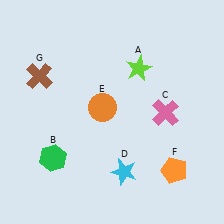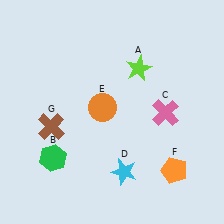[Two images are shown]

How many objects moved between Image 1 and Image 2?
1 object moved between the two images.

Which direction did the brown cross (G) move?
The brown cross (G) moved down.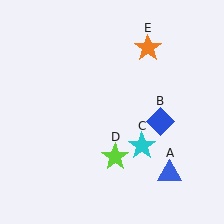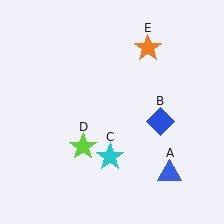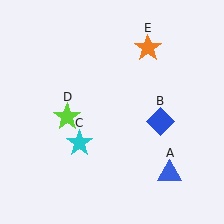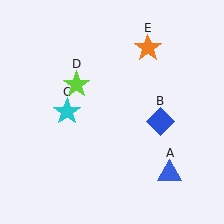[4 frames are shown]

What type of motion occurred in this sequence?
The cyan star (object C), lime star (object D) rotated clockwise around the center of the scene.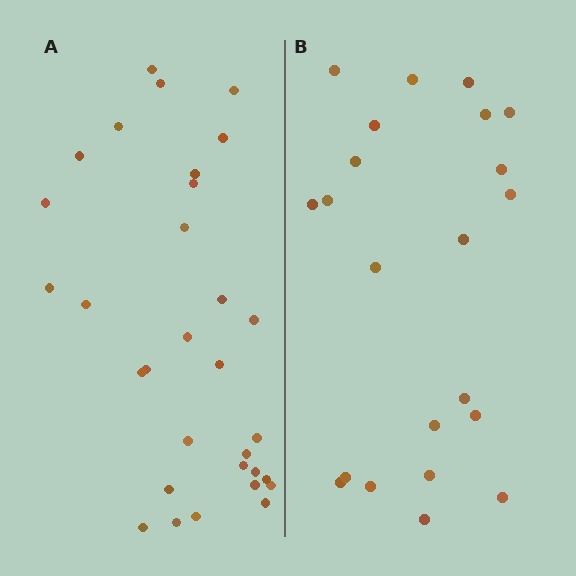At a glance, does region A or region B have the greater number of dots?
Region A (the left region) has more dots.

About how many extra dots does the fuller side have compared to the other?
Region A has roughly 8 or so more dots than region B.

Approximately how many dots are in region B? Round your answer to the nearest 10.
About 20 dots. (The exact count is 22, which rounds to 20.)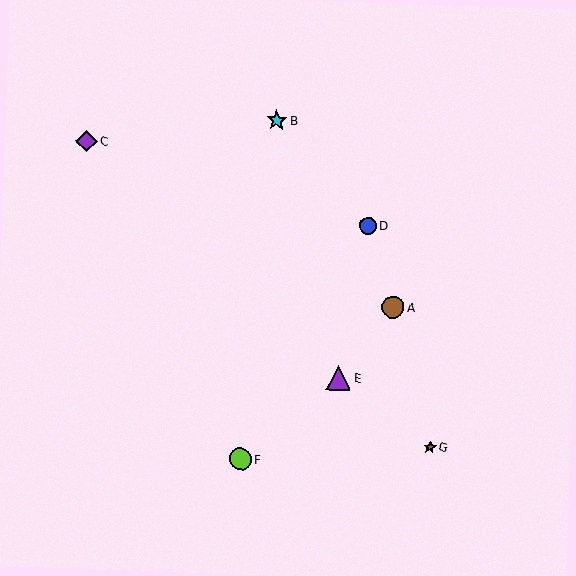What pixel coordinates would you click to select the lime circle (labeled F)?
Click at (240, 459) to select the lime circle F.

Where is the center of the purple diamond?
The center of the purple diamond is at (86, 141).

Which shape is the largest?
The purple triangle (labeled E) is the largest.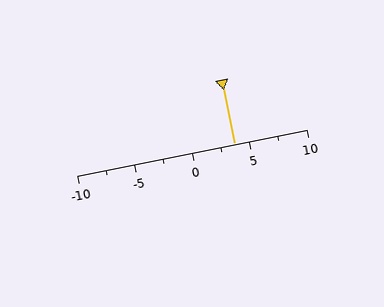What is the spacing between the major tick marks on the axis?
The major ticks are spaced 5 apart.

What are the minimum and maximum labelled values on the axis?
The axis runs from -10 to 10.